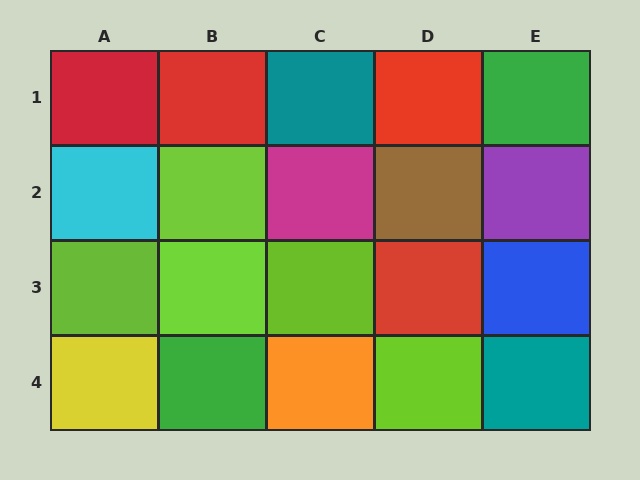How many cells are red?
4 cells are red.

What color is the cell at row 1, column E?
Green.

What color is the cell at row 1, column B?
Red.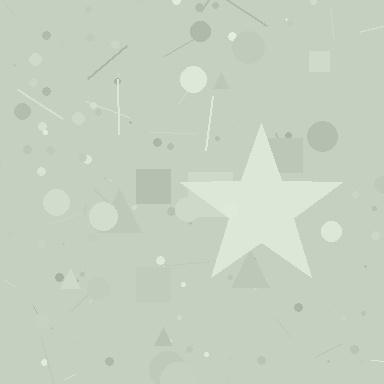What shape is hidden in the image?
A star is hidden in the image.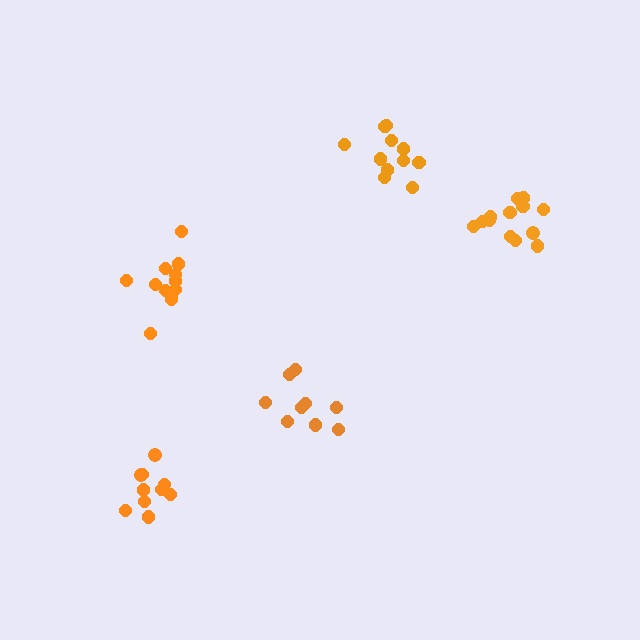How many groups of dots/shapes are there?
There are 5 groups.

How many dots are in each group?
Group 1: 9 dots, Group 2: 11 dots, Group 3: 11 dots, Group 4: 15 dots, Group 5: 10 dots (56 total).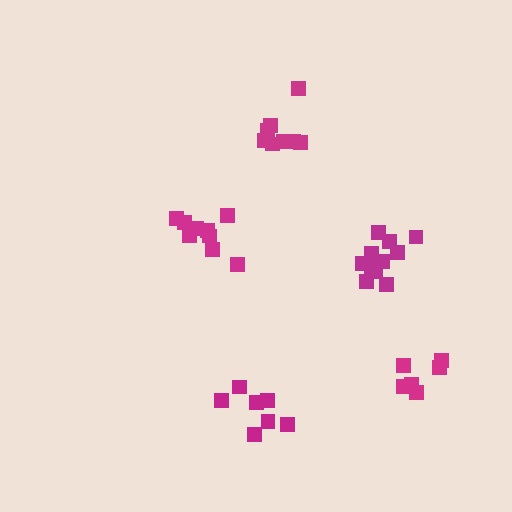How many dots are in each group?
Group 1: 11 dots, Group 2: 8 dots, Group 3: 9 dots, Group 4: 7 dots, Group 5: 6 dots (41 total).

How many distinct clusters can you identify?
There are 5 distinct clusters.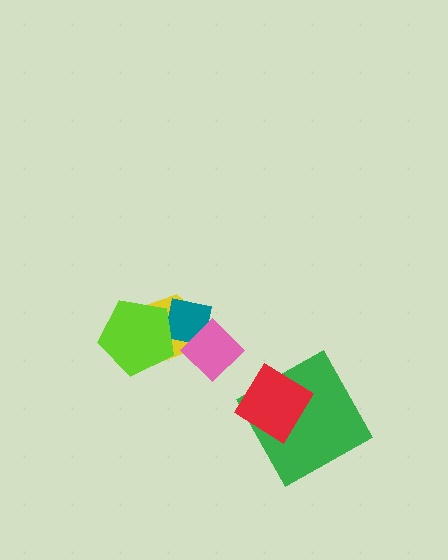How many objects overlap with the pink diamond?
2 objects overlap with the pink diamond.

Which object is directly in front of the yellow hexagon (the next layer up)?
The teal square is directly in front of the yellow hexagon.